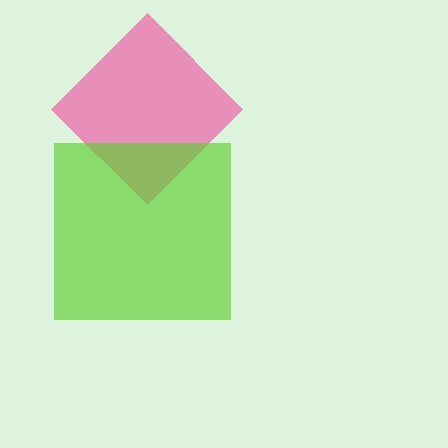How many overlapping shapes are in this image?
There are 2 overlapping shapes in the image.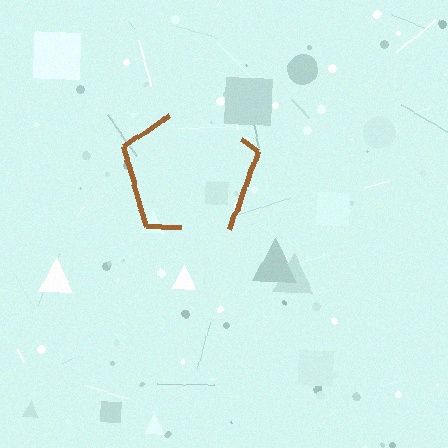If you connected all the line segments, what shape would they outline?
They would outline a pentagon.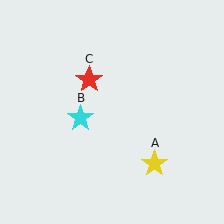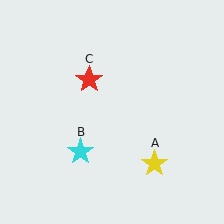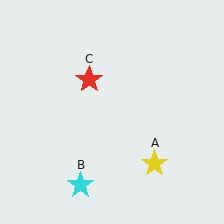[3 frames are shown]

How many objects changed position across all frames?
1 object changed position: cyan star (object B).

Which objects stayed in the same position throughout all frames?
Yellow star (object A) and red star (object C) remained stationary.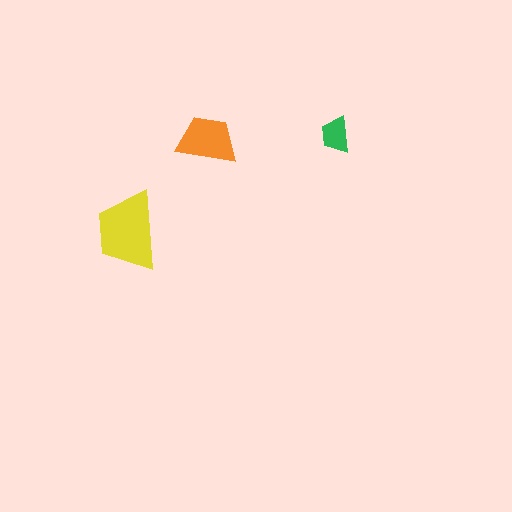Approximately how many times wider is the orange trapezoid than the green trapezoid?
About 1.5 times wider.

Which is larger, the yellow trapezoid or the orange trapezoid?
The yellow one.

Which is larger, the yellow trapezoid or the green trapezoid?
The yellow one.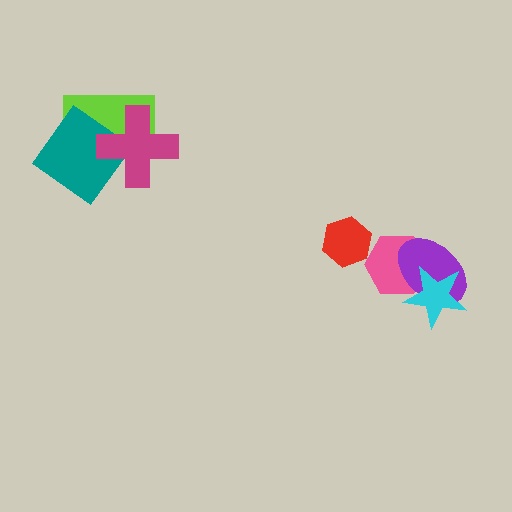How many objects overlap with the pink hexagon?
2 objects overlap with the pink hexagon.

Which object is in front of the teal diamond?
The magenta cross is in front of the teal diamond.